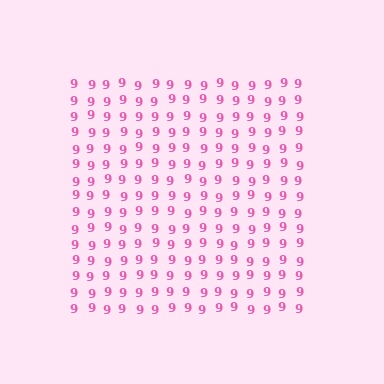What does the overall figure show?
The overall figure shows a square.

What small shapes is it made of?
It is made of small digit 9's.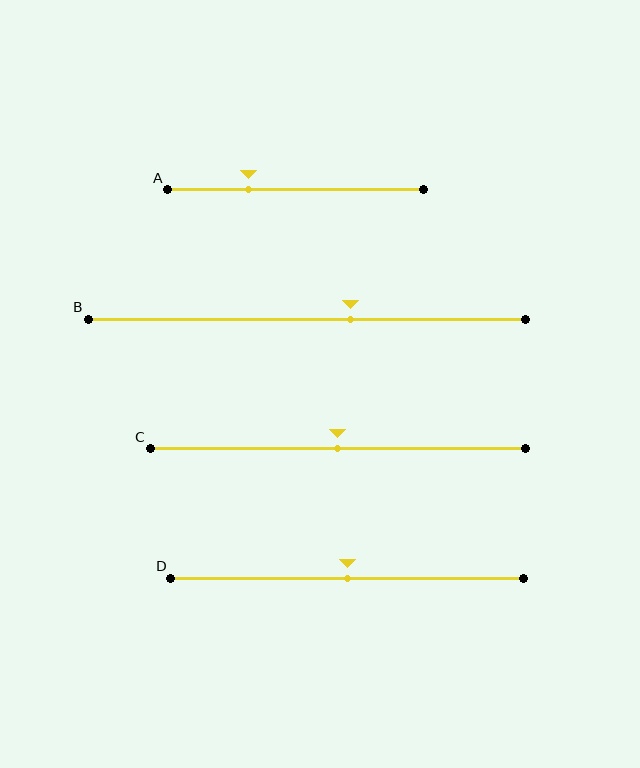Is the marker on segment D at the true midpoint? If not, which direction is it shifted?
Yes, the marker on segment D is at the true midpoint.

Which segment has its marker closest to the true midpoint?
Segment C has its marker closest to the true midpoint.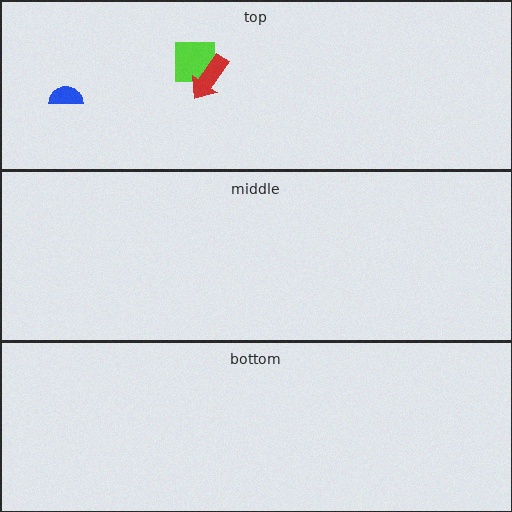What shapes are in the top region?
The lime square, the red arrow, the blue semicircle.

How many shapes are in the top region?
3.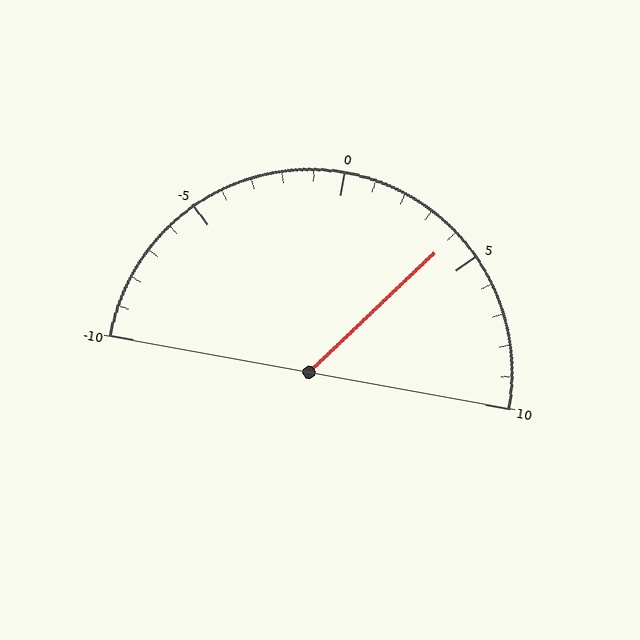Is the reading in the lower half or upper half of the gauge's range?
The reading is in the upper half of the range (-10 to 10).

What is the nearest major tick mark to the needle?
The nearest major tick mark is 5.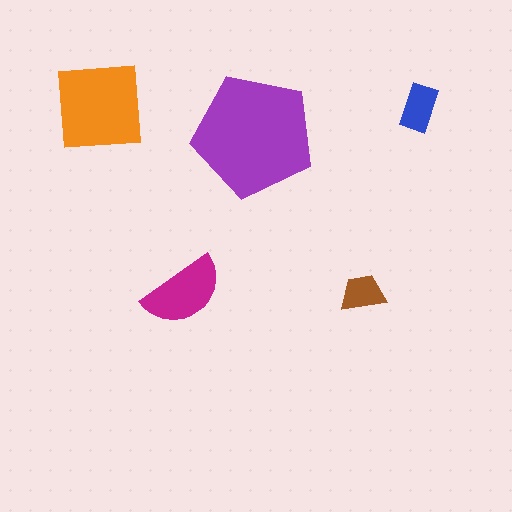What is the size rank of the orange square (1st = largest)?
2nd.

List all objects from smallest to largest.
The brown trapezoid, the blue rectangle, the magenta semicircle, the orange square, the purple pentagon.